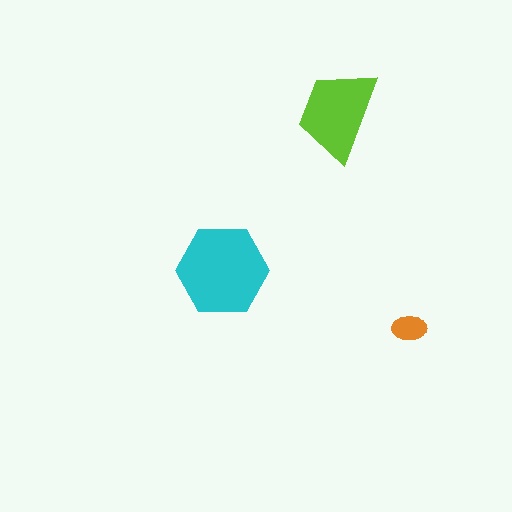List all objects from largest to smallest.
The cyan hexagon, the lime trapezoid, the orange ellipse.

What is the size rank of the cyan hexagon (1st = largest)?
1st.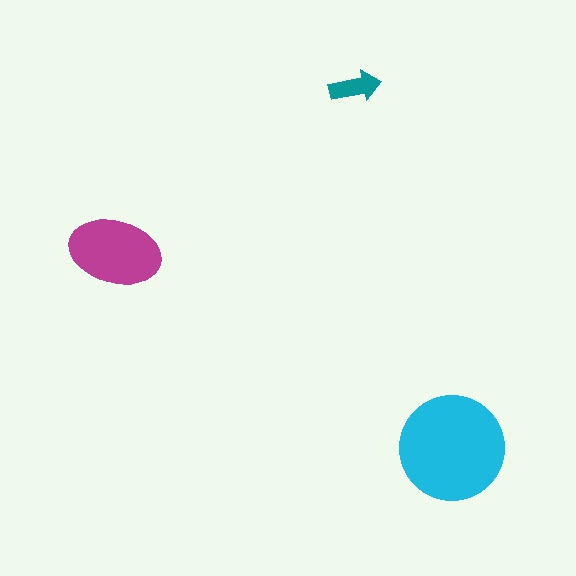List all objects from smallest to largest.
The teal arrow, the magenta ellipse, the cyan circle.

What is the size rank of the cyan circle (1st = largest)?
1st.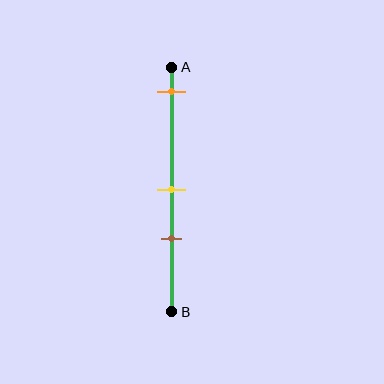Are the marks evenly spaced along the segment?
No, the marks are not evenly spaced.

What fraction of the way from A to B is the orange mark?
The orange mark is approximately 10% (0.1) of the way from A to B.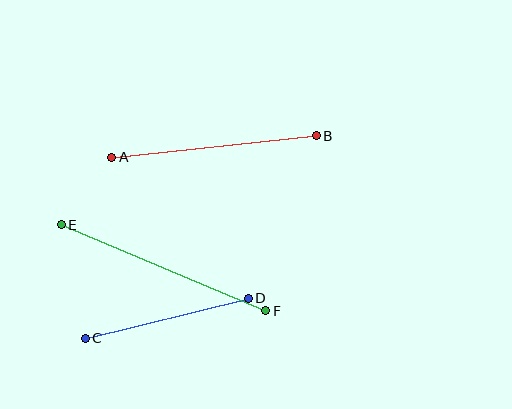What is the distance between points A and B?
The distance is approximately 206 pixels.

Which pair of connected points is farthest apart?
Points E and F are farthest apart.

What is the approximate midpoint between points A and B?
The midpoint is at approximately (214, 147) pixels.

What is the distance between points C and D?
The distance is approximately 168 pixels.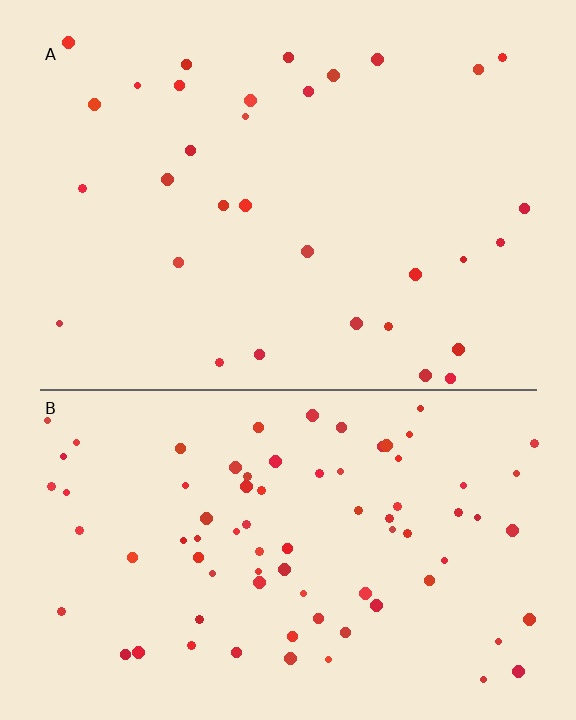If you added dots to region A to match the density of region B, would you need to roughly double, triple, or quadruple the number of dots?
Approximately triple.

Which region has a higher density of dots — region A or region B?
B (the bottom).